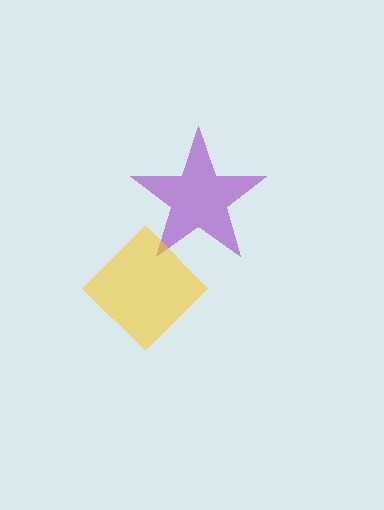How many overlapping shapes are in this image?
There are 2 overlapping shapes in the image.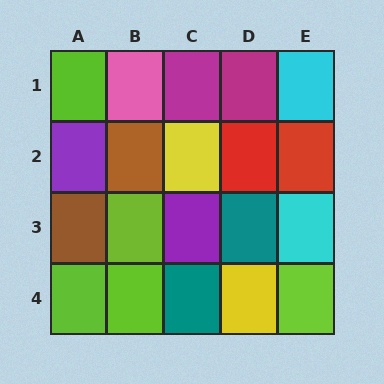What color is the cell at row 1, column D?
Magenta.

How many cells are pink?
1 cell is pink.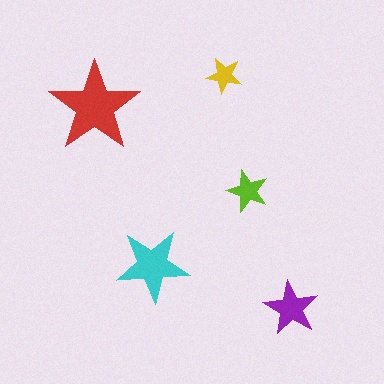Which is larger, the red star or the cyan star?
The red one.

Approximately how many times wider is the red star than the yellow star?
About 2.5 times wider.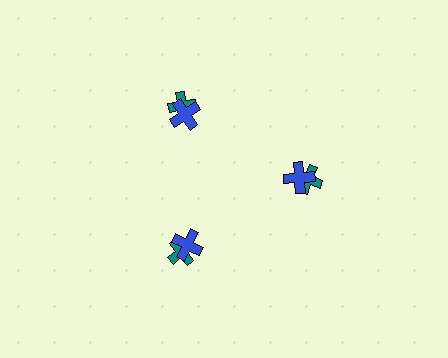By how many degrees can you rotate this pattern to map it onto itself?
The pattern maps onto itself every 120 degrees of rotation.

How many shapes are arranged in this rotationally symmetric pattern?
There are 6 shapes, arranged in 3 groups of 2.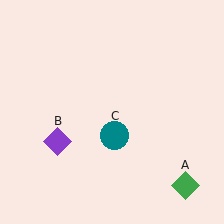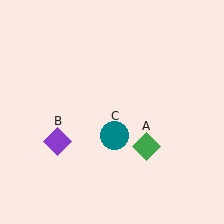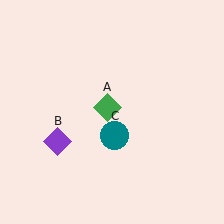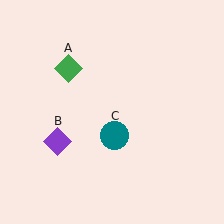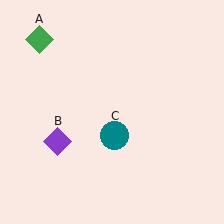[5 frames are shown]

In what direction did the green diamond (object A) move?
The green diamond (object A) moved up and to the left.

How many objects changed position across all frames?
1 object changed position: green diamond (object A).